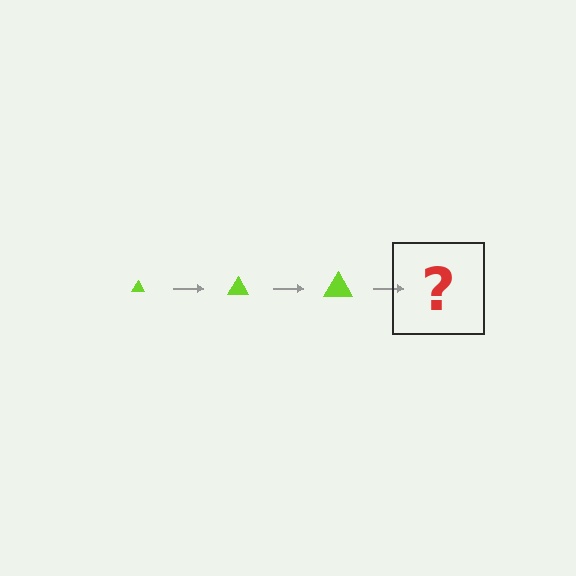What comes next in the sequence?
The next element should be a lime triangle, larger than the previous one.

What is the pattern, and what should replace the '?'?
The pattern is that the triangle gets progressively larger each step. The '?' should be a lime triangle, larger than the previous one.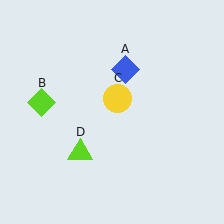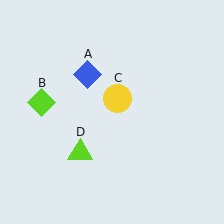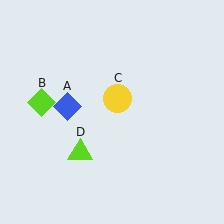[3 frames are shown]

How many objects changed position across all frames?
1 object changed position: blue diamond (object A).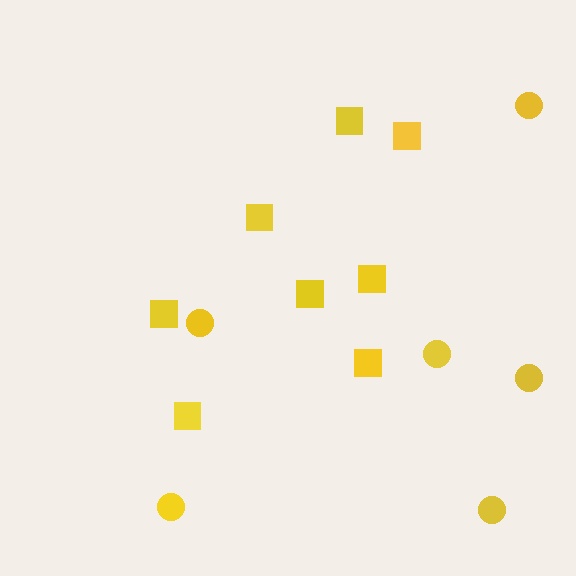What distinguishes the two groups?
There are 2 groups: one group of squares (8) and one group of circles (6).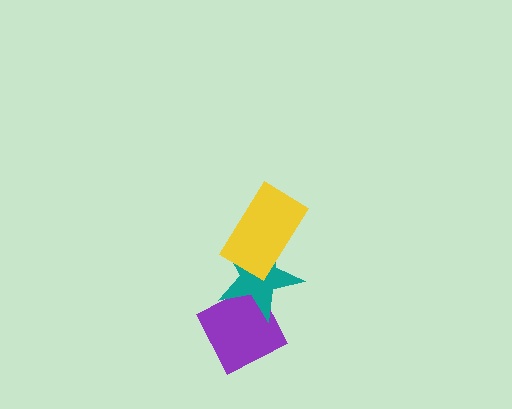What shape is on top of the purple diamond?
The teal star is on top of the purple diamond.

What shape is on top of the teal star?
The yellow rectangle is on top of the teal star.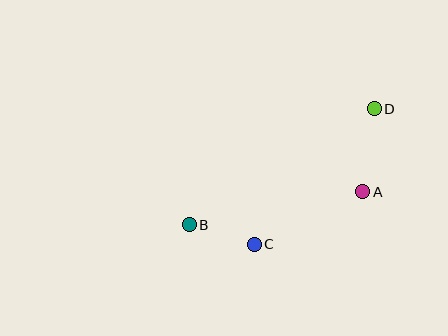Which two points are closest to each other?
Points B and C are closest to each other.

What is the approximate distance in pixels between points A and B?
The distance between A and B is approximately 177 pixels.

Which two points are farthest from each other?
Points B and D are farthest from each other.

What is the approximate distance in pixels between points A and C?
The distance between A and C is approximately 121 pixels.